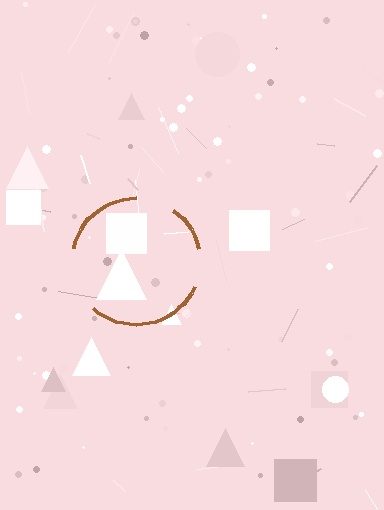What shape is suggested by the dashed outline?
The dashed outline suggests a circle.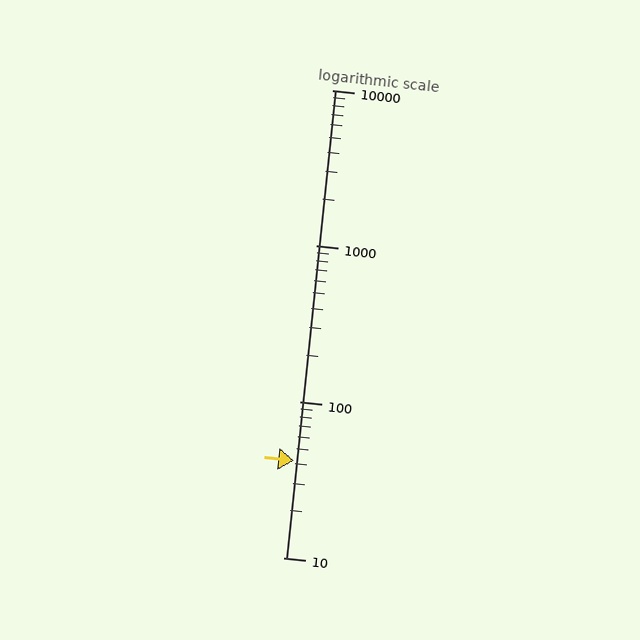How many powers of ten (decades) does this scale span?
The scale spans 3 decades, from 10 to 10000.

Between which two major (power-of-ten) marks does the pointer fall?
The pointer is between 10 and 100.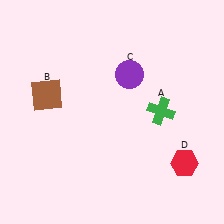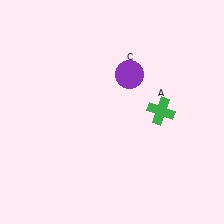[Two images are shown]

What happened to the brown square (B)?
The brown square (B) was removed in Image 2. It was in the top-left area of Image 1.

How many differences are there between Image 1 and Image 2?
There are 2 differences between the two images.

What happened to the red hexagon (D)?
The red hexagon (D) was removed in Image 2. It was in the bottom-right area of Image 1.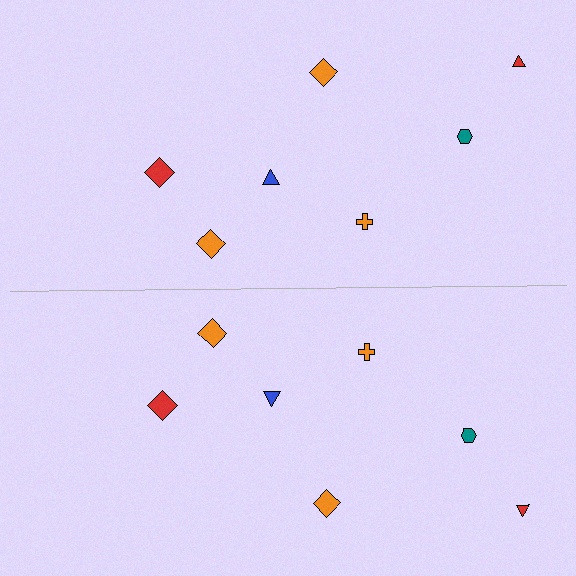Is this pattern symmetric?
Yes, this pattern has bilateral (reflection) symmetry.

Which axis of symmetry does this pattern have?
The pattern has a horizontal axis of symmetry running through the center of the image.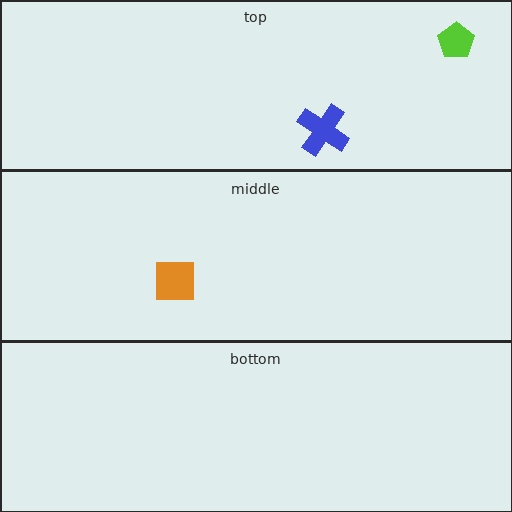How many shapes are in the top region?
2.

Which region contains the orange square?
The middle region.